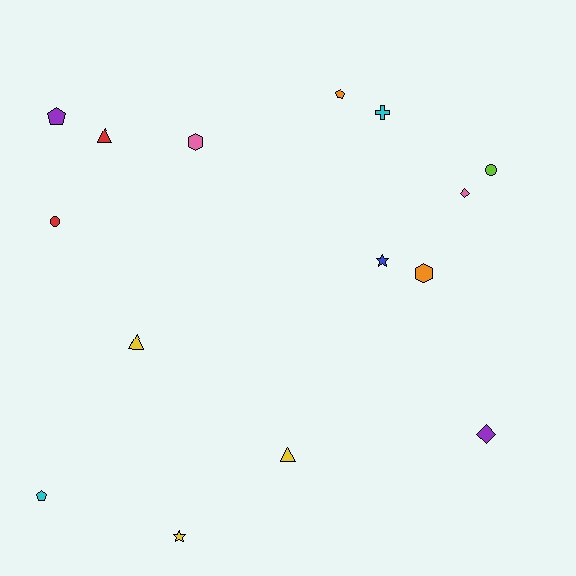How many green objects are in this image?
There are no green objects.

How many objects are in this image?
There are 15 objects.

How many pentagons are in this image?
There are 3 pentagons.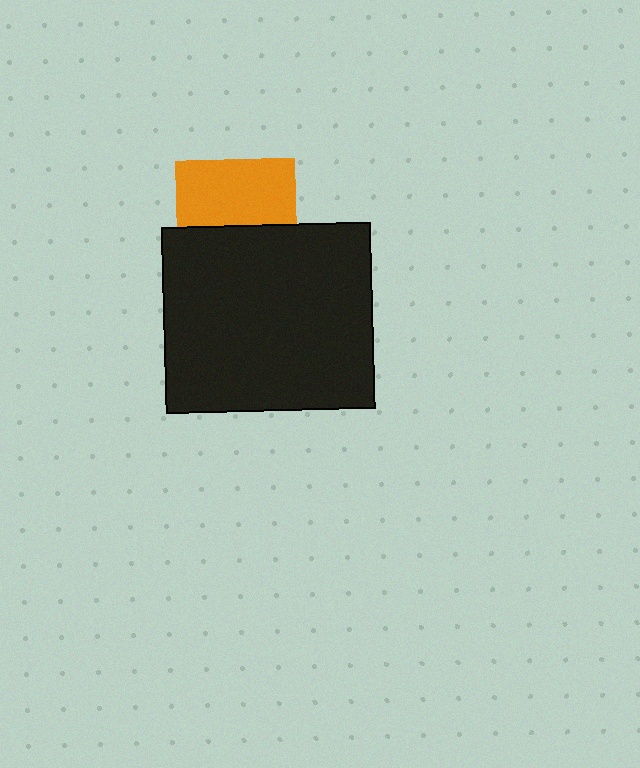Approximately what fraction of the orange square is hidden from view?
Roughly 45% of the orange square is hidden behind the black rectangle.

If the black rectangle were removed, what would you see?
You would see the complete orange square.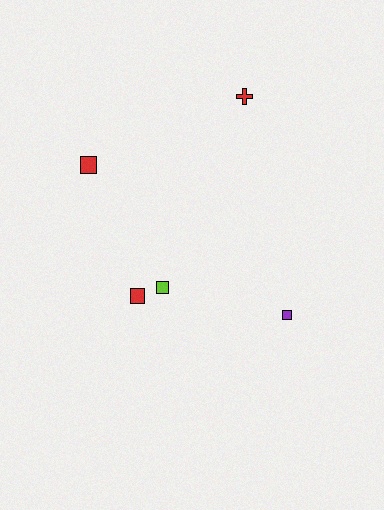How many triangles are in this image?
There are no triangles.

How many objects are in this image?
There are 5 objects.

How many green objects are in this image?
There are no green objects.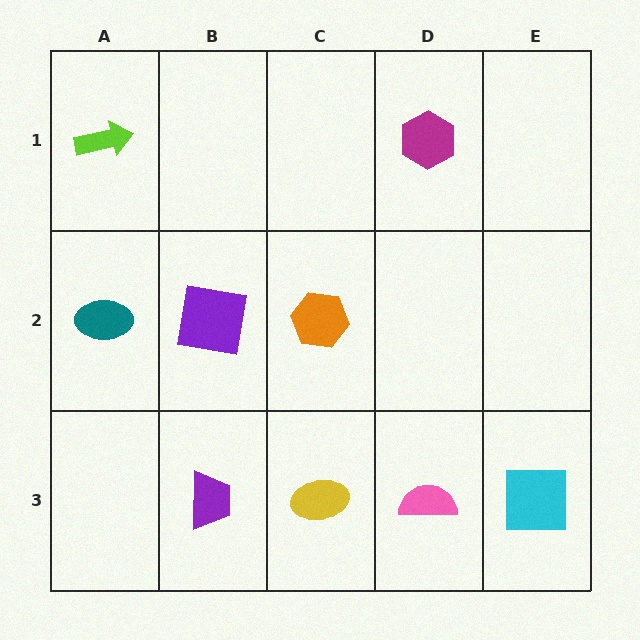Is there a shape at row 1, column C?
No, that cell is empty.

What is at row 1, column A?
A lime arrow.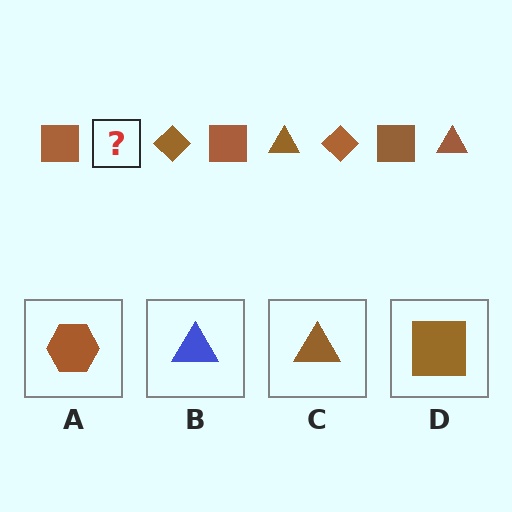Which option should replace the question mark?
Option C.